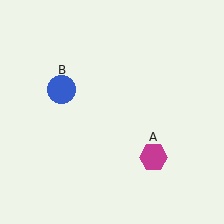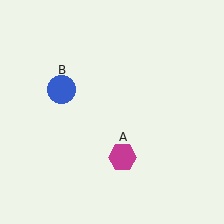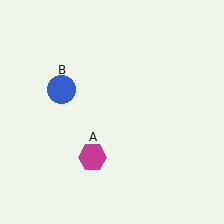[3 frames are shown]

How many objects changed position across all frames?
1 object changed position: magenta hexagon (object A).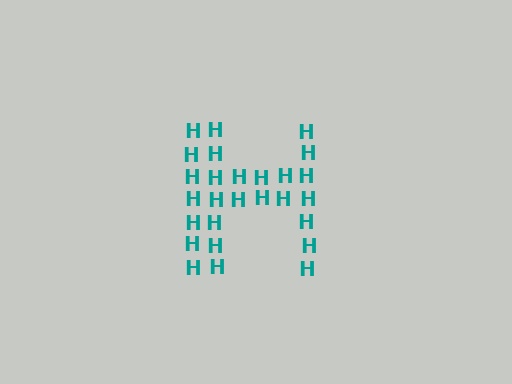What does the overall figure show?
The overall figure shows the letter H.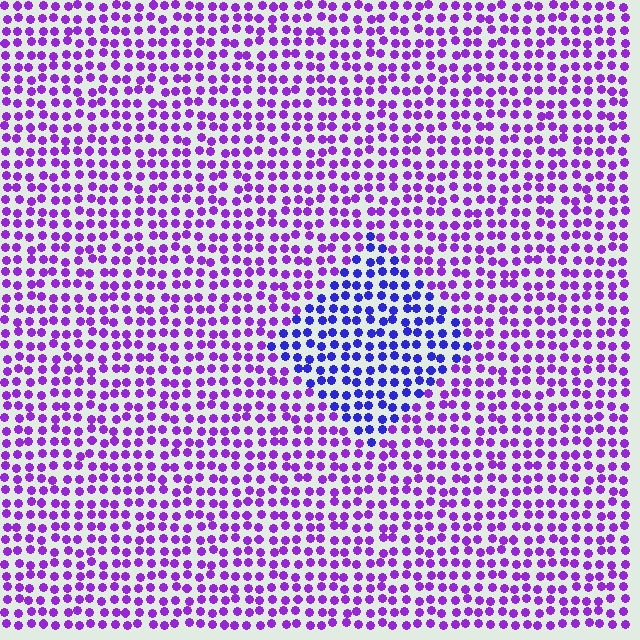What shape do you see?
I see a diamond.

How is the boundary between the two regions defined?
The boundary is defined purely by a slight shift in hue (about 36 degrees). Spacing, size, and orientation are identical on both sides.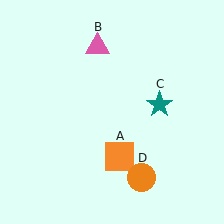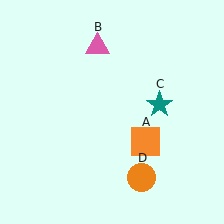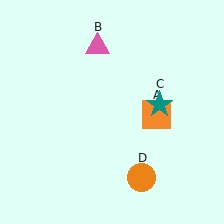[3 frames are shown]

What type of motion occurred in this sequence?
The orange square (object A) rotated counterclockwise around the center of the scene.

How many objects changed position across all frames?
1 object changed position: orange square (object A).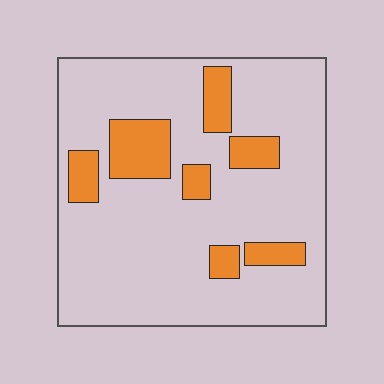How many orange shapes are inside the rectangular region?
7.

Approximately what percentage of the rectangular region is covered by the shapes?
Approximately 15%.